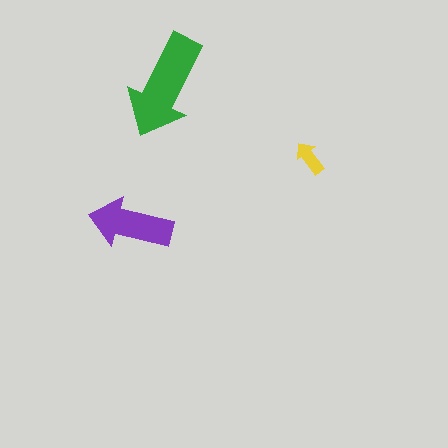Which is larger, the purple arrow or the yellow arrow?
The purple one.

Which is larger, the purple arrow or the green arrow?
The green one.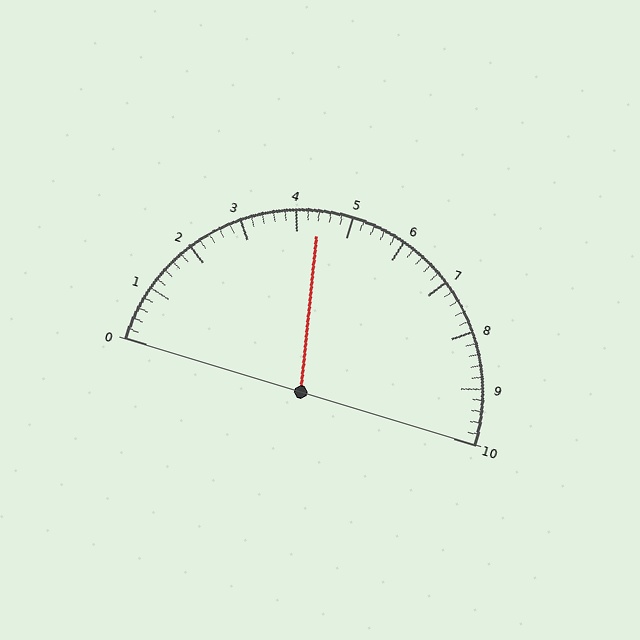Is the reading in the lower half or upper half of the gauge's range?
The reading is in the lower half of the range (0 to 10).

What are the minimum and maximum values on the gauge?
The gauge ranges from 0 to 10.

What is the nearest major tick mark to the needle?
The nearest major tick mark is 4.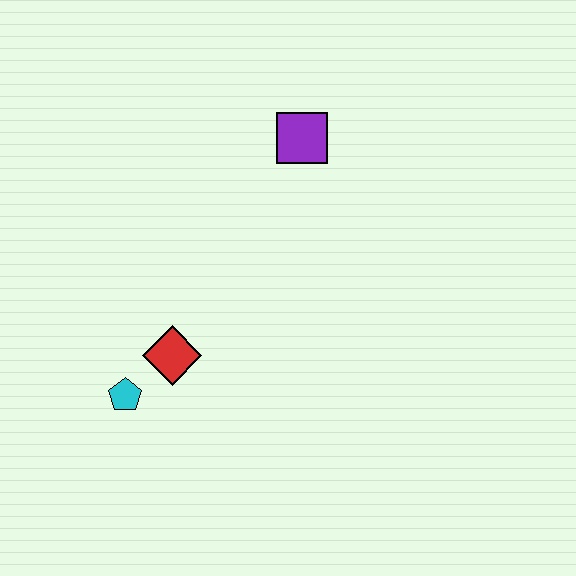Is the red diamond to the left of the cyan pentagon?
No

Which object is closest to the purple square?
The red diamond is closest to the purple square.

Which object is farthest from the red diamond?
The purple square is farthest from the red diamond.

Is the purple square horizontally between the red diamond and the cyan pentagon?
No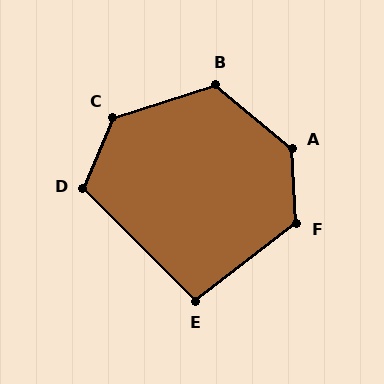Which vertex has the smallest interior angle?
E, at approximately 97 degrees.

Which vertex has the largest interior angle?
A, at approximately 133 degrees.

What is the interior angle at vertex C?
Approximately 130 degrees (obtuse).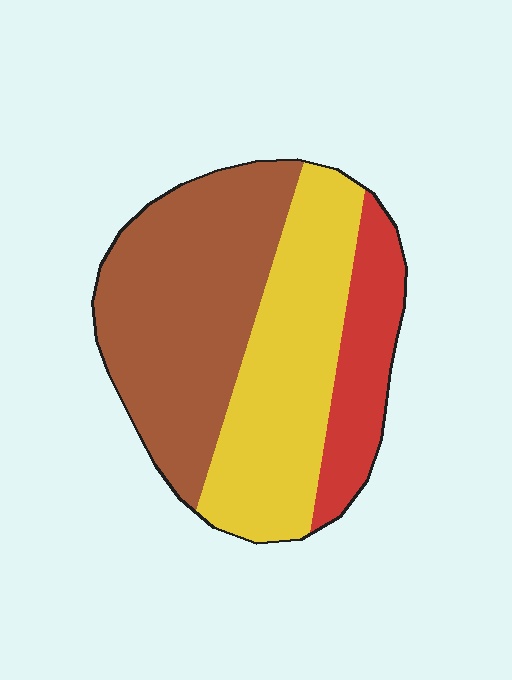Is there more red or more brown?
Brown.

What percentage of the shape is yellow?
Yellow takes up between a quarter and a half of the shape.